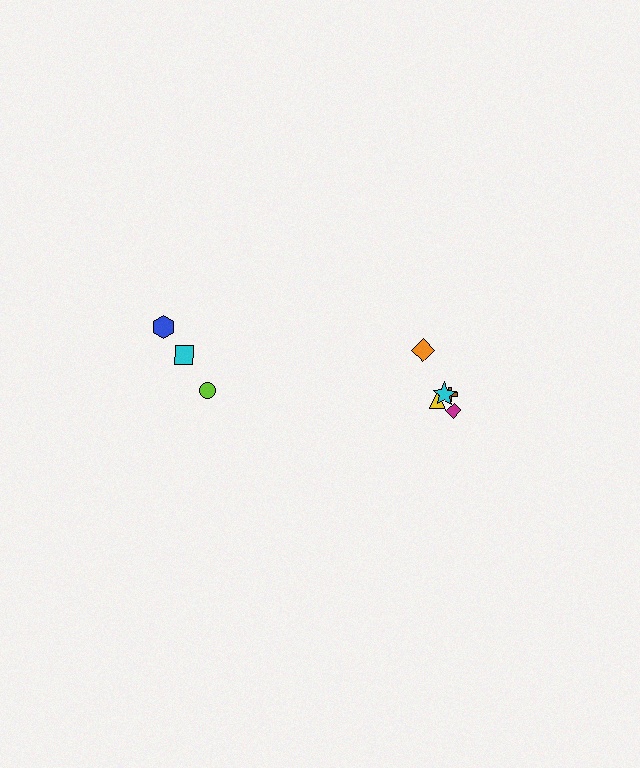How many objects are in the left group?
There are 3 objects.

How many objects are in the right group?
There are 5 objects.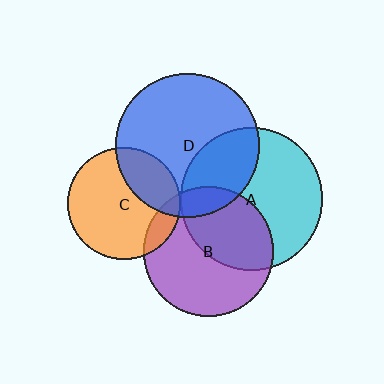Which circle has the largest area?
Circle D (blue).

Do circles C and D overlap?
Yes.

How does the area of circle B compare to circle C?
Approximately 1.3 times.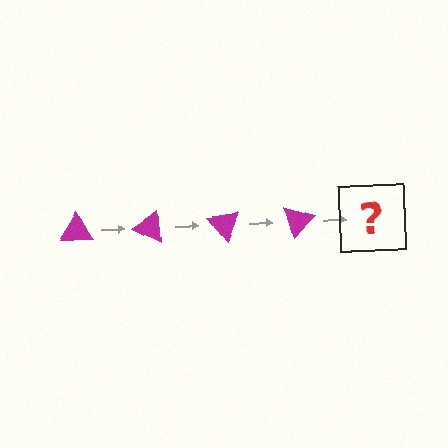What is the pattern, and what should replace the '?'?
The pattern is that the triangle rotates 25 degrees each step. The '?' should be a magenta triangle rotated 100 degrees.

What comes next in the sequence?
The next element should be a magenta triangle rotated 100 degrees.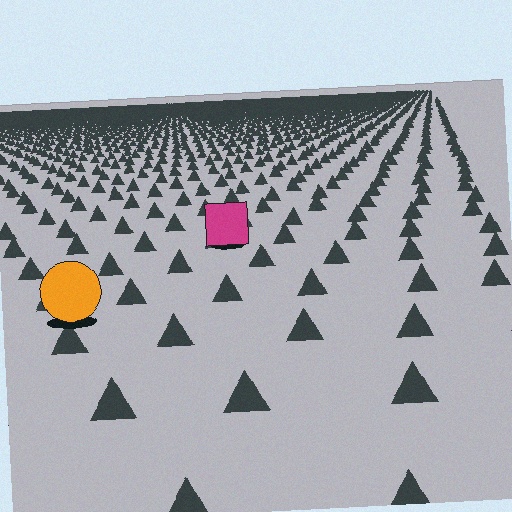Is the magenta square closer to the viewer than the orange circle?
No. The orange circle is closer — you can tell from the texture gradient: the ground texture is coarser near it.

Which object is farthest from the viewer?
The magenta square is farthest from the viewer. It appears smaller and the ground texture around it is denser.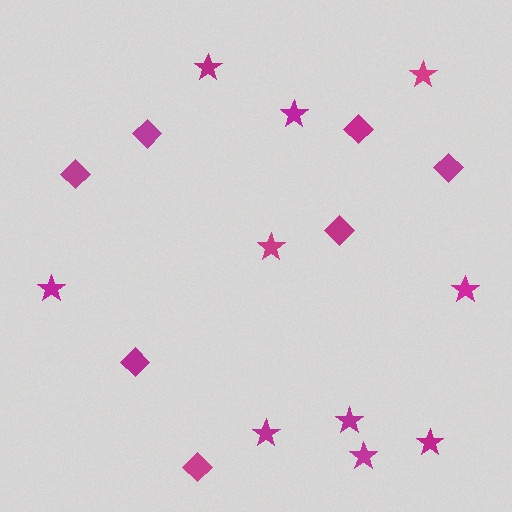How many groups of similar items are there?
There are 2 groups: one group of diamonds (7) and one group of stars (10).